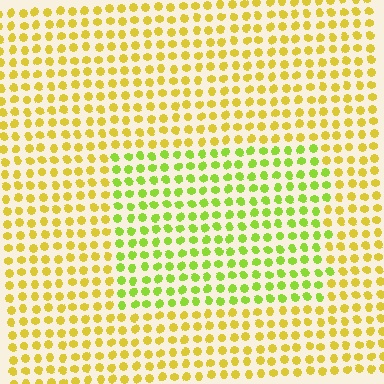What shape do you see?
I see a rectangle.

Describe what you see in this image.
The image is filled with small yellow elements in a uniform arrangement. A rectangle-shaped region is visible where the elements are tinted to a slightly different hue, forming a subtle color boundary.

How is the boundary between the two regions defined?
The boundary is defined purely by a slight shift in hue (about 35 degrees). Spacing, size, and orientation are identical on both sides.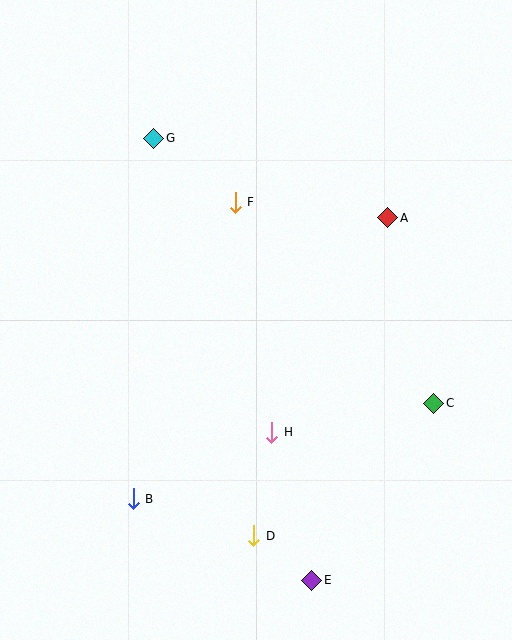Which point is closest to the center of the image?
Point H at (272, 432) is closest to the center.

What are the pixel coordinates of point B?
Point B is at (133, 499).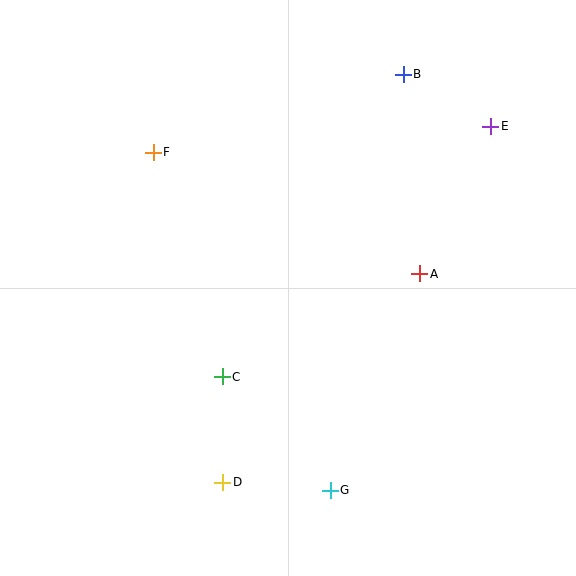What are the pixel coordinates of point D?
Point D is at (222, 482).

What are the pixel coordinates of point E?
Point E is at (491, 126).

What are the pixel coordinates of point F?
Point F is at (153, 152).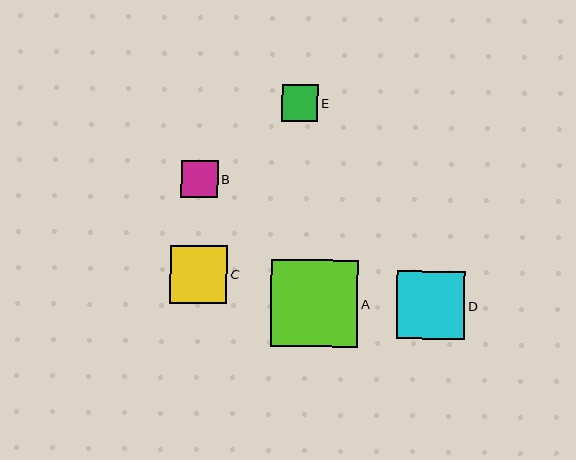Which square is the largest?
Square A is the largest with a size of approximately 87 pixels.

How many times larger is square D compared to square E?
Square D is approximately 1.9 times the size of square E.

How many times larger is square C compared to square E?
Square C is approximately 1.6 times the size of square E.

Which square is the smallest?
Square B is the smallest with a size of approximately 37 pixels.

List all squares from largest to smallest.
From largest to smallest: A, D, C, E, B.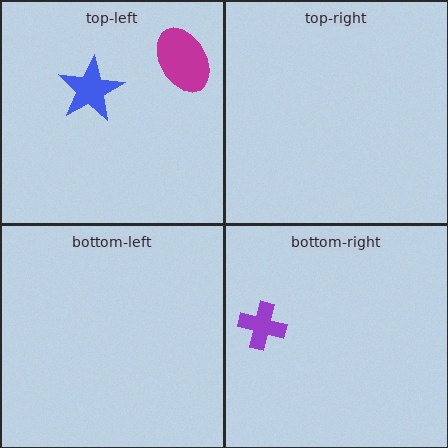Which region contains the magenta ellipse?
The top-left region.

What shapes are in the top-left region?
The blue star, the magenta ellipse.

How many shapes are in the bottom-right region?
1.